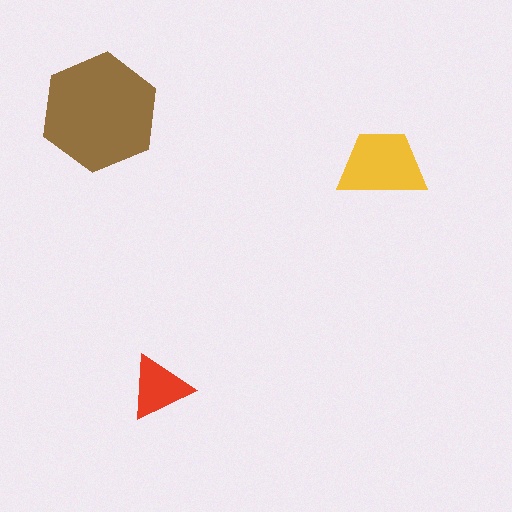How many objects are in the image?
There are 3 objects in the image.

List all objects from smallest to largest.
The red triangle, the yellow trapezoid, the brown hexagon.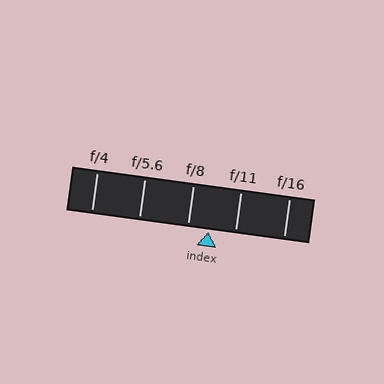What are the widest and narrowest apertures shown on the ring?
The widest aperture shown is f/4 and the narrowest is f/16.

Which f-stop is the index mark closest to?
The index mark is closest to f/8.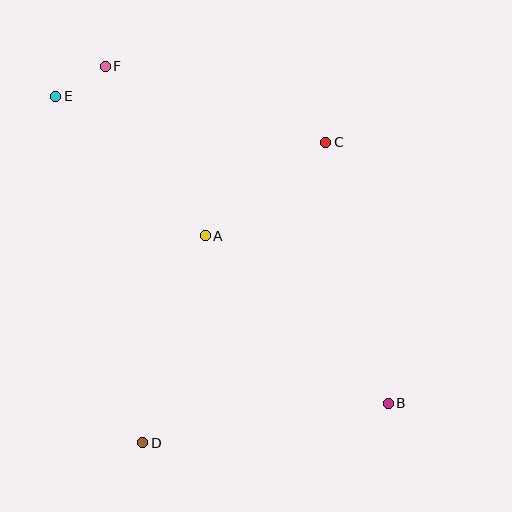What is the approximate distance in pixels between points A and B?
The distance between A and B is approximately 248 pixels.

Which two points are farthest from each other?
Points B and E are farthest from each other.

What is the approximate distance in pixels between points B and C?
The distance between B and C is approximately 268 pixels.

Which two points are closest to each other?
Points E and F are closest to each other.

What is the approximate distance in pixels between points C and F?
The distance between C and F is approximately 234 pixels.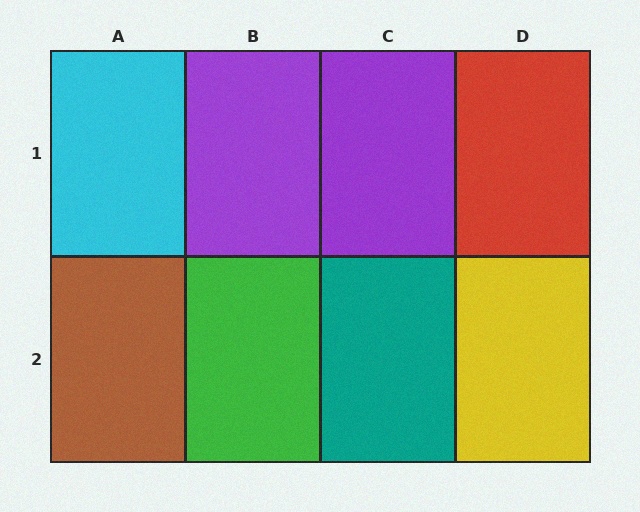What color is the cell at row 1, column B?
Purple.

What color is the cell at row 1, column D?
Red.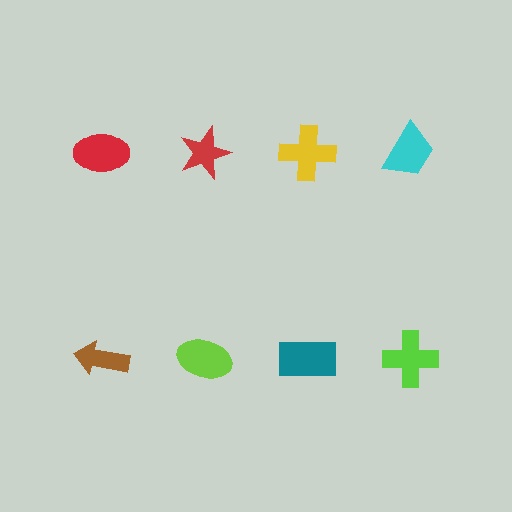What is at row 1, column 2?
A red star.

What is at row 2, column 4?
A lime cross.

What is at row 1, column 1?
A red ellipse.